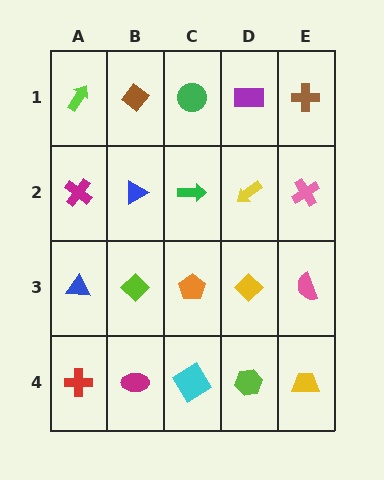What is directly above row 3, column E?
A pink cross.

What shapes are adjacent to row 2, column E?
A brown cross (row 1, column E), a pink semicircle (row 3, column E), a yellow arrow (row 2, column D).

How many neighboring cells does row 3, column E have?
3.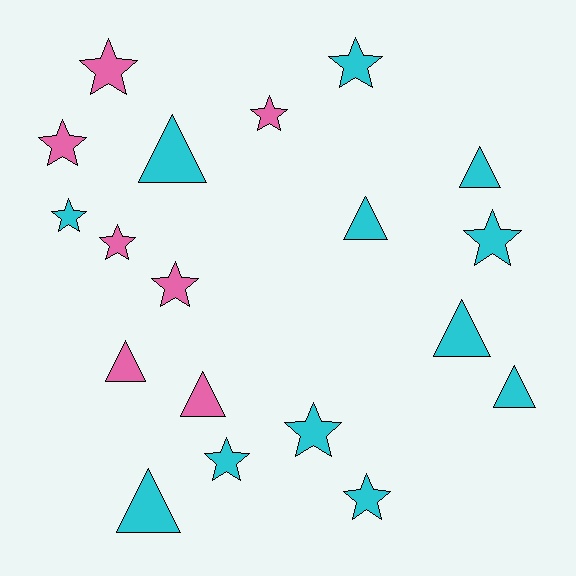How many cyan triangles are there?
There are 6 cyan triangles.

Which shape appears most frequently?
Star, with 11 objects.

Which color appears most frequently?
Cyan, with 12 objects.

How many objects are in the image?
There are 19 objects.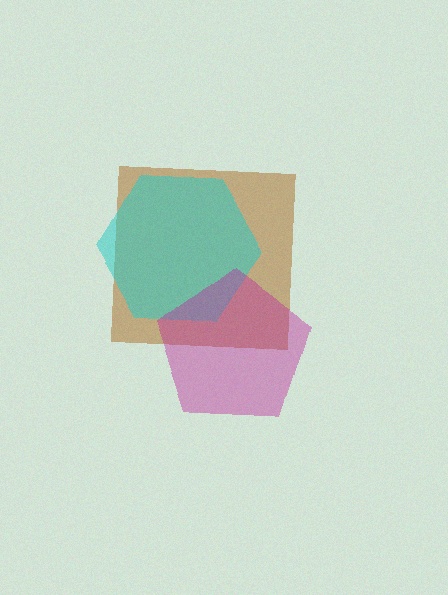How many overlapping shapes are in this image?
There are 3 overlapping shapes in the image.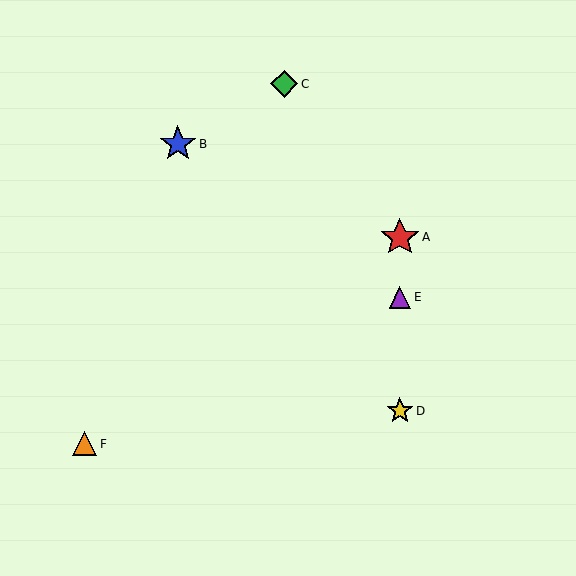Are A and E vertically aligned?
Yes, both are at x≈400.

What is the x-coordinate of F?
Object F is at x≈85.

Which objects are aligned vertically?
Objects A, D, E are aligned vertically.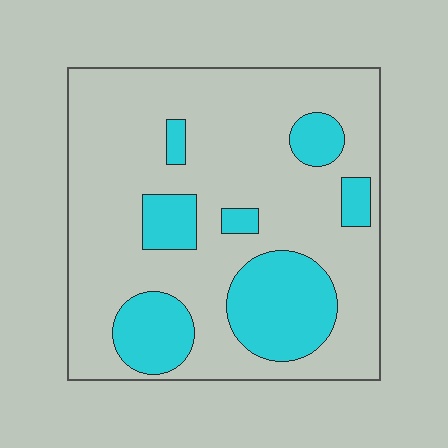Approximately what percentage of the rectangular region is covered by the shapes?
Approximately 25%.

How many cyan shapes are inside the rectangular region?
7.